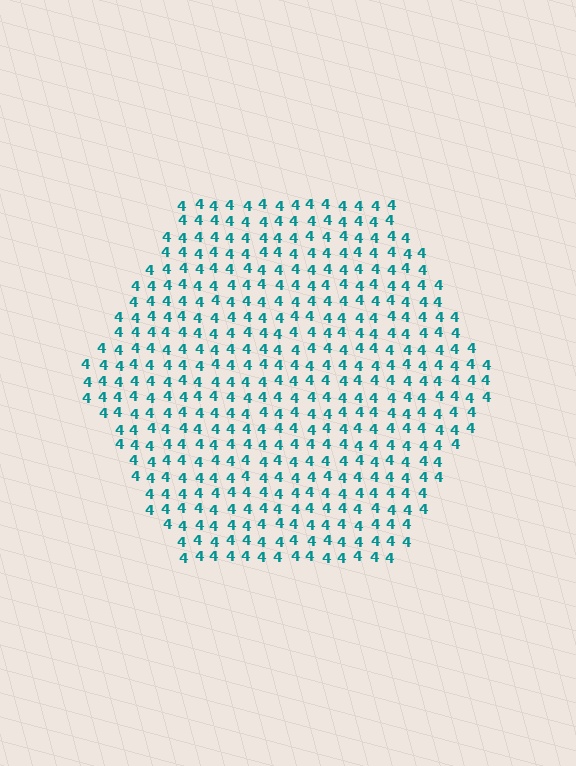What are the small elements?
The small elements are digit 4's.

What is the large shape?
The large shape is a hexagon.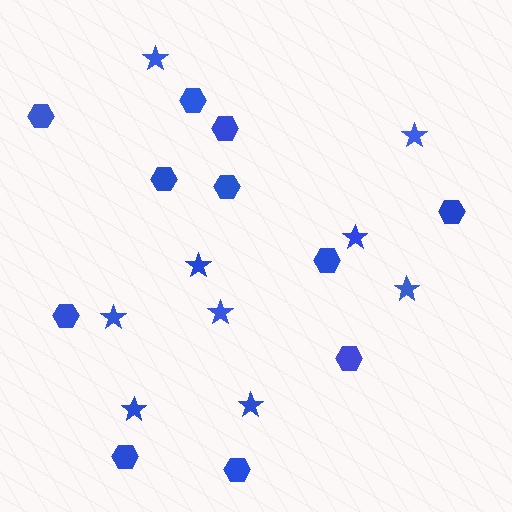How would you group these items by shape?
There are 2 groups: one group of hexagons (11) and one group of stars (9).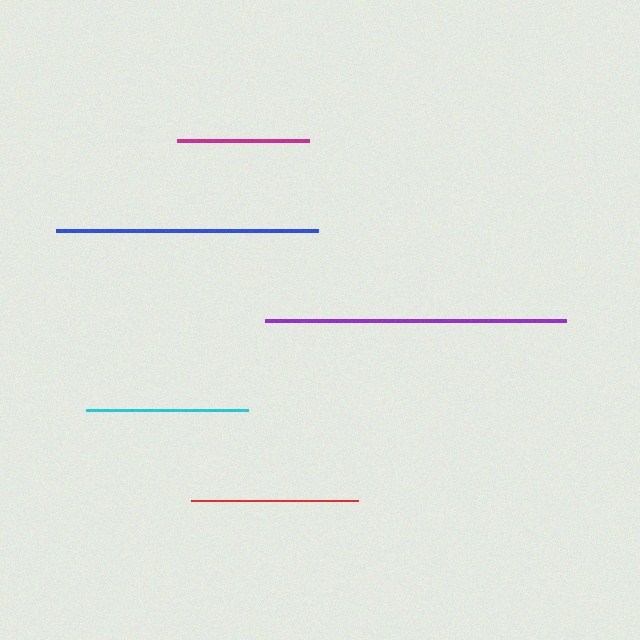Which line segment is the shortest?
The magenta line is the shortest at approximately 133 pixels.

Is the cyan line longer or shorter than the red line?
The red line is longer than the cyan line.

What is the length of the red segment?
The red segment is approximately 166 pixels long.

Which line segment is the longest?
The purple line is the longest at approximately 300 pixels.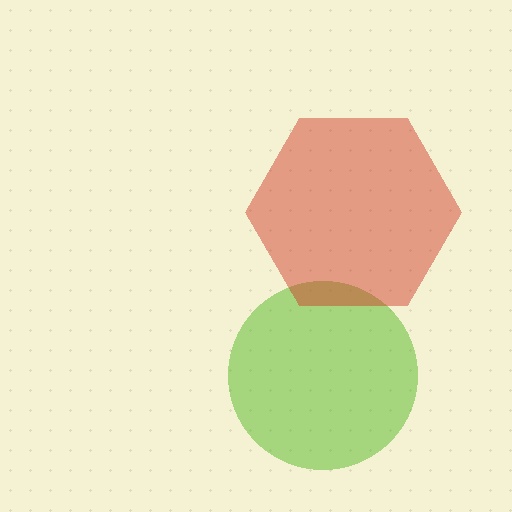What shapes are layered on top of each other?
The layered shapes are: a lime circle, a red hexagon.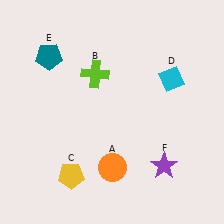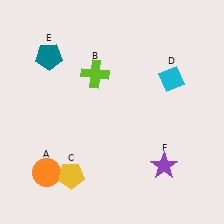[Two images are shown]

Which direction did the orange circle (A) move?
The orange circle (A) moved left.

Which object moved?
The orange circle (A) moved left.